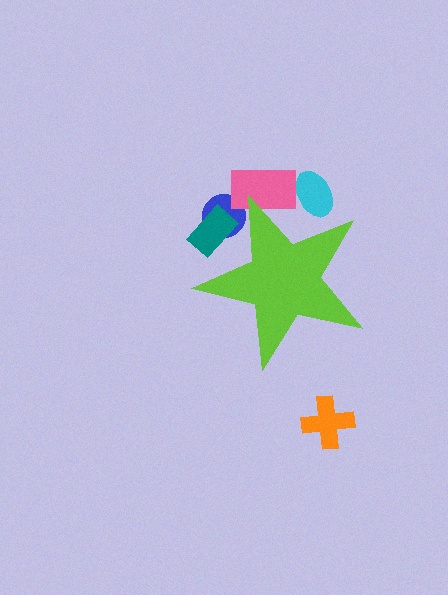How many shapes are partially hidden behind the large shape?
4 shapes are partially hidden.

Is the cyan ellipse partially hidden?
Yes, the cyan ellipse is partially hidden behind the lime star.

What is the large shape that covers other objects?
A lime star.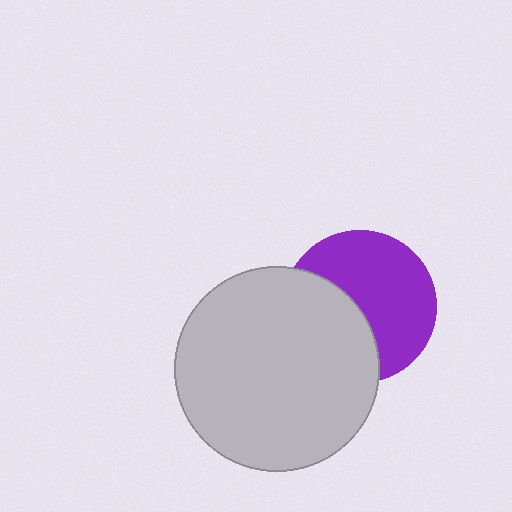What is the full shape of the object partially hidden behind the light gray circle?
The partially hidden object is a purple circle.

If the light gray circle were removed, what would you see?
You would see the complete purple circle.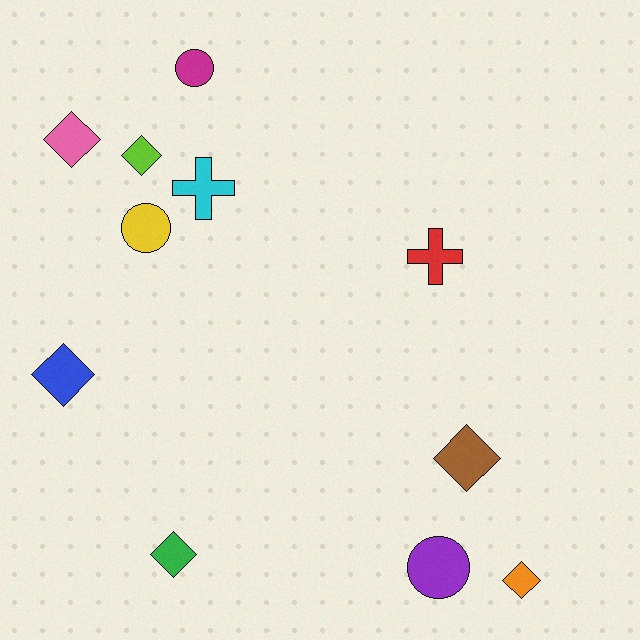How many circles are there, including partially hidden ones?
There are 3 circles.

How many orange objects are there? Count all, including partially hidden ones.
There is 1 orange object.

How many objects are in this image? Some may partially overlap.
There are 11 objects.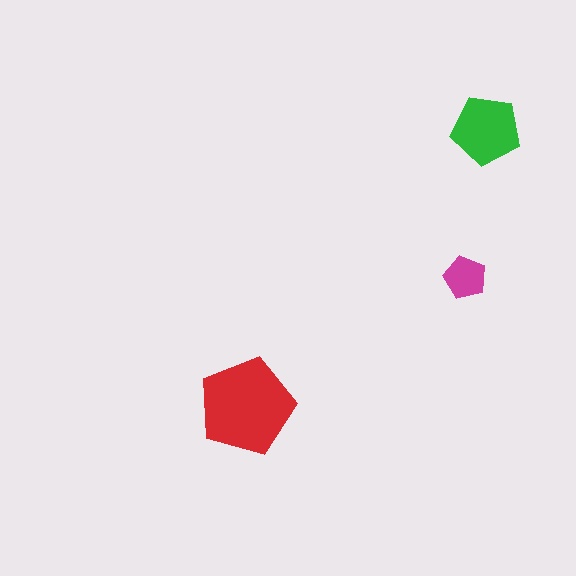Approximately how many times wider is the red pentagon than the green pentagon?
About 1.5 times wider.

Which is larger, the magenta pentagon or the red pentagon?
The red one.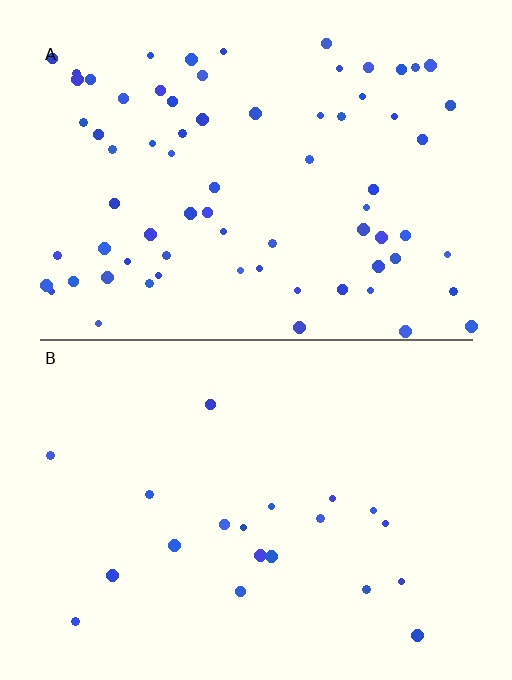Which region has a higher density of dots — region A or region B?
A (the top).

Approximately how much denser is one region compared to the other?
Approximately 3.5× — region A over region B.